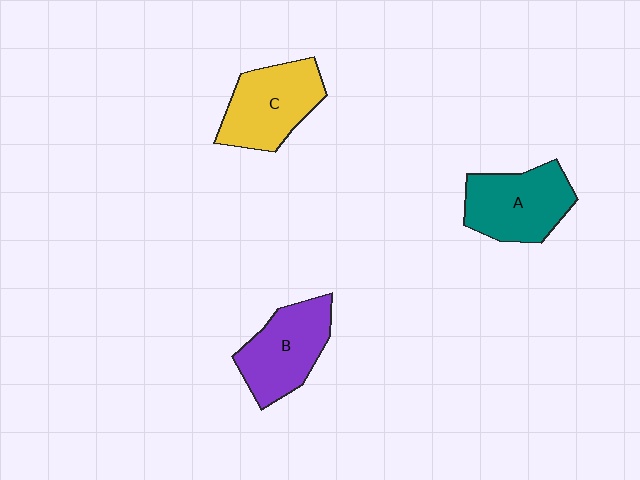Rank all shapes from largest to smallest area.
From largest to smallest: A (teal), C (yellow), B (purple).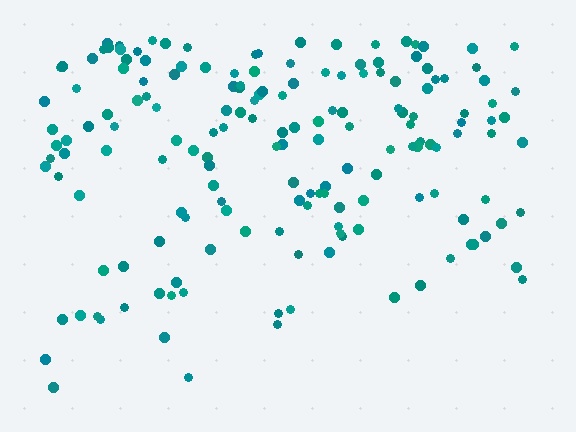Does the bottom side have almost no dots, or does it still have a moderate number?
Still a moderate number, just noticeably fewer than the top.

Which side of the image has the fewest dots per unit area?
The bottom.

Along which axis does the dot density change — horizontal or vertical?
Vertical.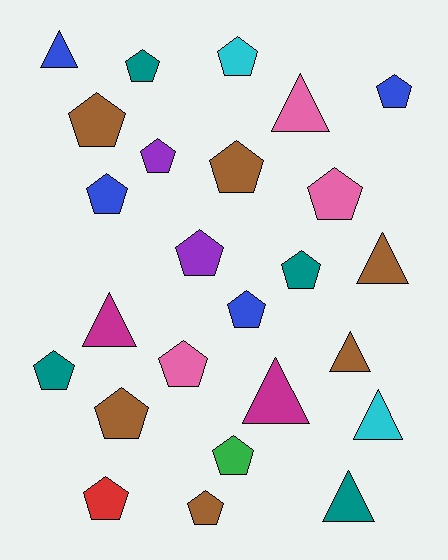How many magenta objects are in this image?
There are 2 magenta objects.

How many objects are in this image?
There are 25 objects.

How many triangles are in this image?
There are 8 triangles.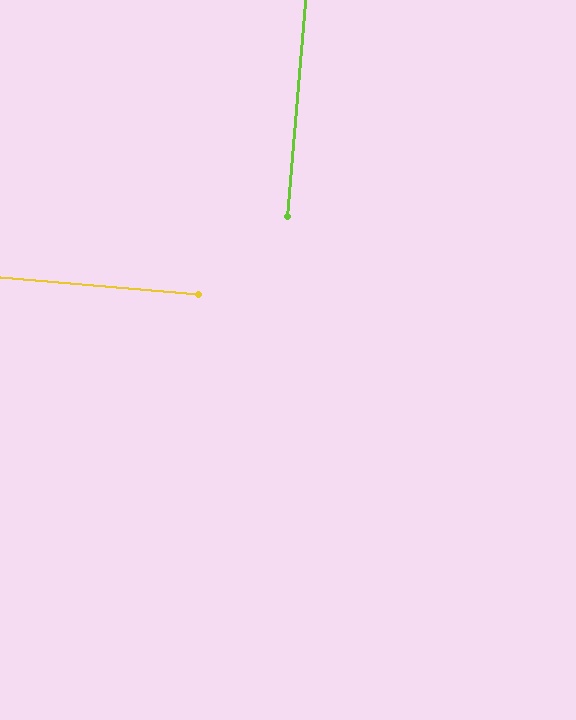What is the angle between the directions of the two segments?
Approximately 90 degrees.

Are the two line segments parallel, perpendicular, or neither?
Perpendicular — they meet at approximately 90°.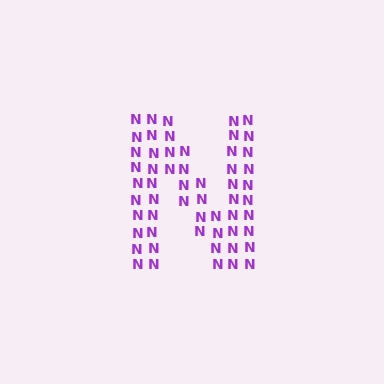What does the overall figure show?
The overall figure shows the letter N.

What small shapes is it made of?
It is made of small letter N's.